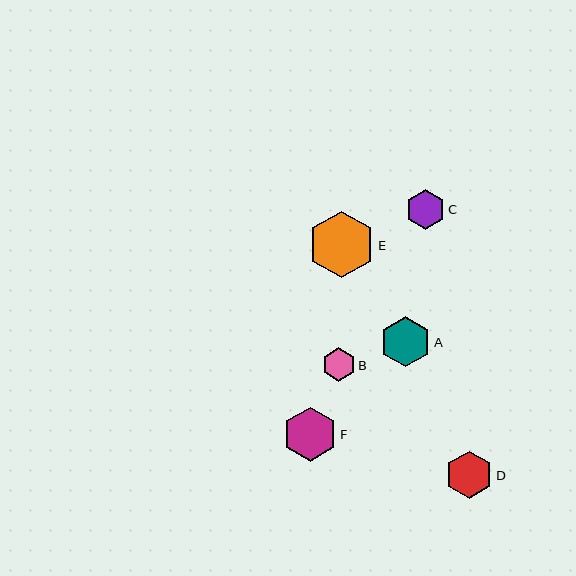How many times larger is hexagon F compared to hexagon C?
Hexagon F is approximately 1.4 times the size of hexagon C.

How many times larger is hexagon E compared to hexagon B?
Hexagon E is approximately 2.0 times the size of hexagon B.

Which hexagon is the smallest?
Hexagon B is the smallest with a size of approximately 33 pixels.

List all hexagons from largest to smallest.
From largest to smallest: E, F, A, D, C, B.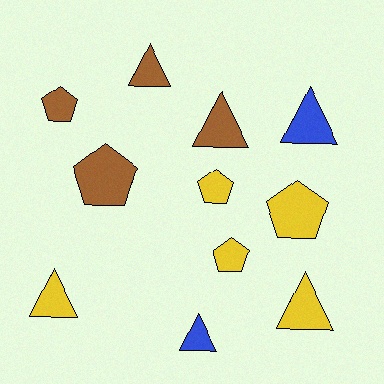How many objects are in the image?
There are 11 objects.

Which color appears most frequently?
Yellow, with 5 objects.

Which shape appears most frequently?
Triangle, with 6 objects.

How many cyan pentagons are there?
There are no cyan pentagons.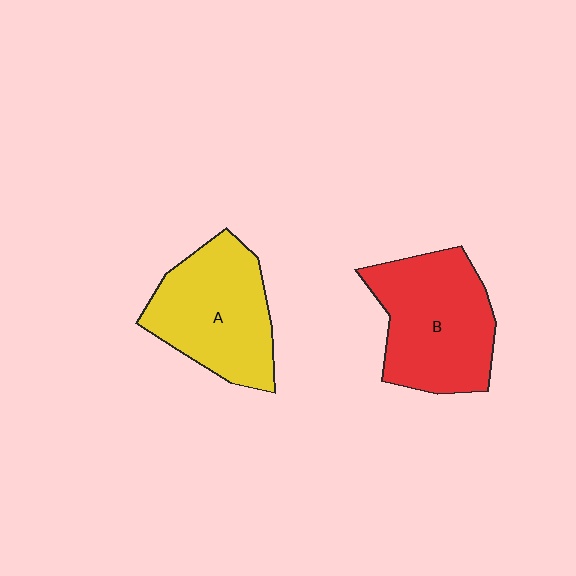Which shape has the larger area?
Shape B (red).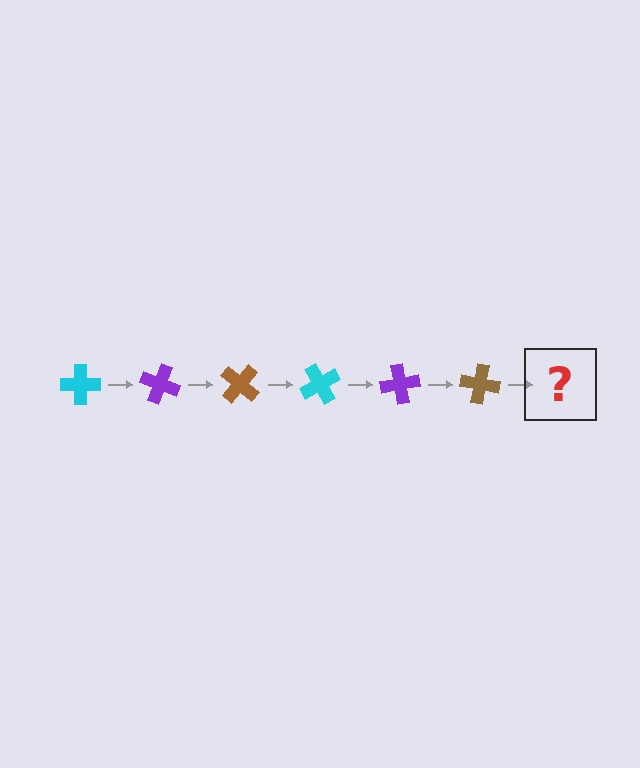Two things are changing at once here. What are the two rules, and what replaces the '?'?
The two rules are that it rotates 20 degrees each step and the color cycles through cyan, purple, and brown. The '?' should be a cyan cross, rotated 120 degrees from the start.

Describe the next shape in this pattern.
It should be a cyan cross, rotated 120 degrees from the start.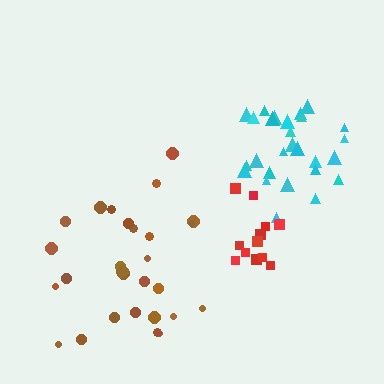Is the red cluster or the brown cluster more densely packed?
Red.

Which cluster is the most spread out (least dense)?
Brown.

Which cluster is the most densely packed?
Cyan.